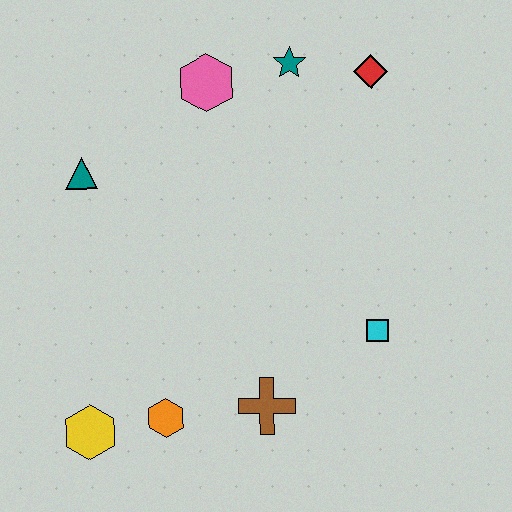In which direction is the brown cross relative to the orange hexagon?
The brown cross is to the right of the orange hexagon.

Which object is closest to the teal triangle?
The pink hexagon is closest to the teal triangle.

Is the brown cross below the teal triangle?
Yes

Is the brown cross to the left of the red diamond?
Yes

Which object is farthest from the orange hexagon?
The red diamond is farthest from the orange hexagon.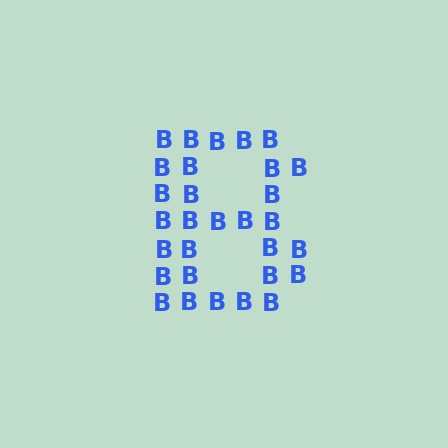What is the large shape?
The large shape is the letter B.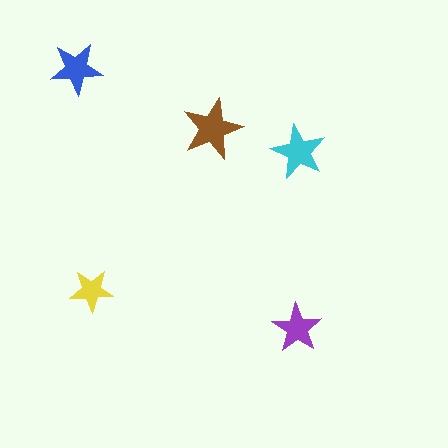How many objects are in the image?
There are 5 objects in the image.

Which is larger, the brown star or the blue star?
The brown one.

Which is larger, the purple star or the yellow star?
The purple one.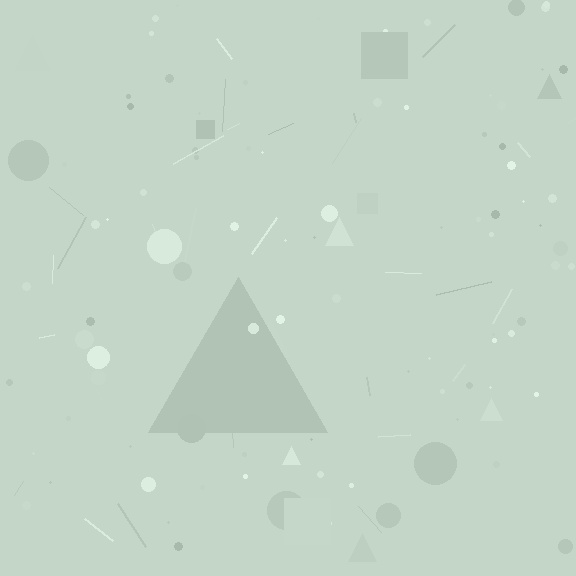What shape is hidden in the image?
A triangle is hidden in the image.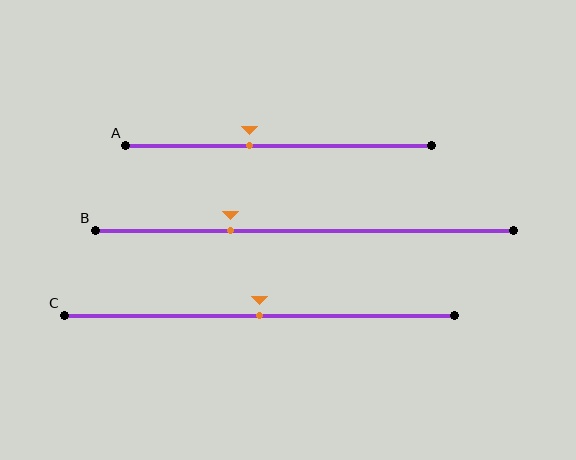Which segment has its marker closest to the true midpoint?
Segment C has its marker closest to the true midpoint.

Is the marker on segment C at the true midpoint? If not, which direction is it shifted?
Yes, the marker on segment C is at the true midpoint.